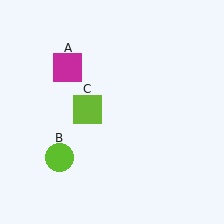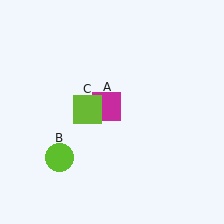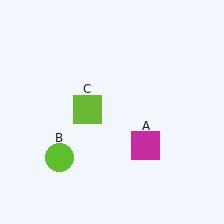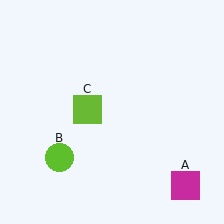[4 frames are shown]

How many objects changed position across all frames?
1 object changed position: magenta square (object A).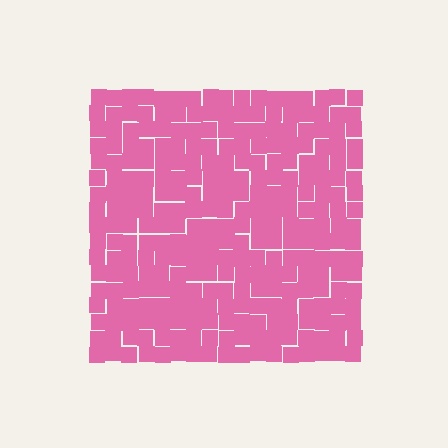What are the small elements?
The small elements are squares.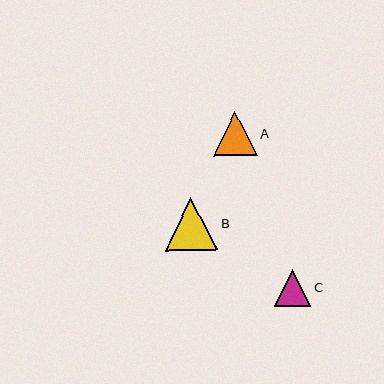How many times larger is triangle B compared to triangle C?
Triangle B is approximately 1.4 times the size of triangle C.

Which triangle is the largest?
Triangle B is the largest with a size of approximately 53 pixels.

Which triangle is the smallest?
Triangle C is the smallest with a size of approximately 36 pixels.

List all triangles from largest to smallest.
From largest to smallest: B, A, C.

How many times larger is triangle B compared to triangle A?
Triangle B is approximately 1.2 times the size of triangle A.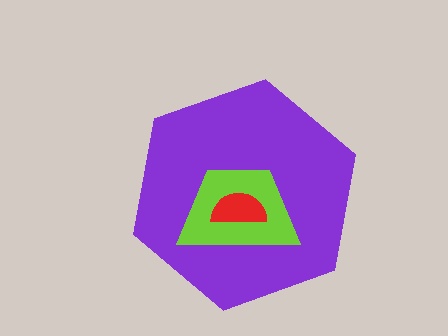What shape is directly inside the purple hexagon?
The lime trapezoid.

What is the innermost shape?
The red semicircle.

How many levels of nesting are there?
3.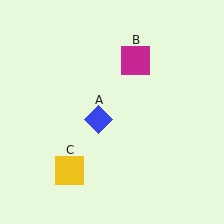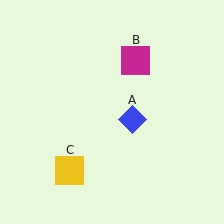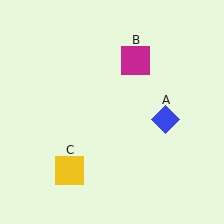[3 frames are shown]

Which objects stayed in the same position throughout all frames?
Magenta square (object B) and yellow square (object C) remained stationary.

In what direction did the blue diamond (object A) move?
The blue diamond (object A) moved right.